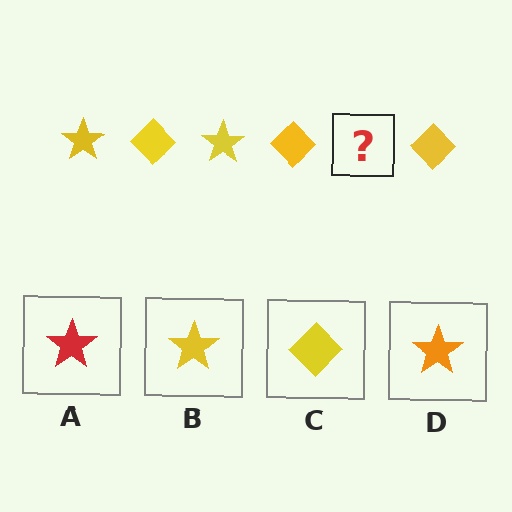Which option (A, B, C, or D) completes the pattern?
B.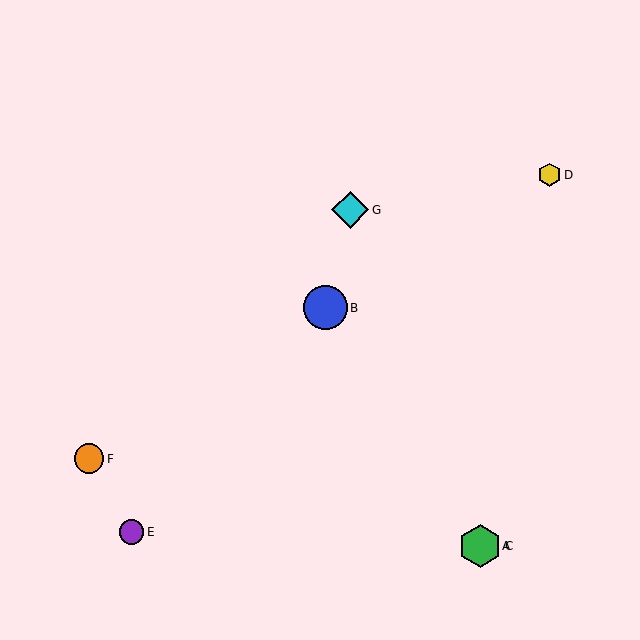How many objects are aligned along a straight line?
3 objects (A, B, C) are aligned along a straight line.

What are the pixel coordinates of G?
Object G is at (350, 210).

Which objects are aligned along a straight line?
Objects A, B, C are aligned along a straight line.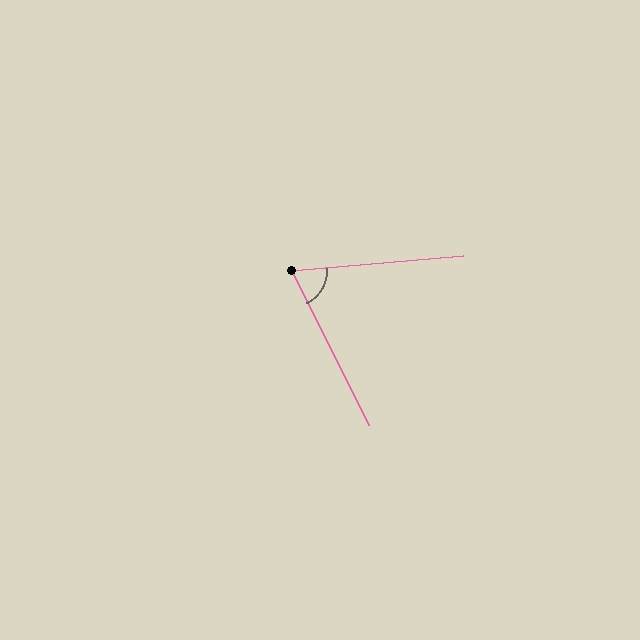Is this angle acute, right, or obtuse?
It is acute.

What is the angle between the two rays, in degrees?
Approximately 69 degrees.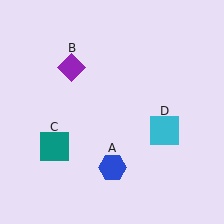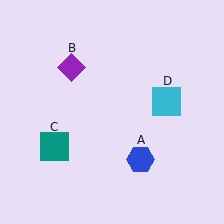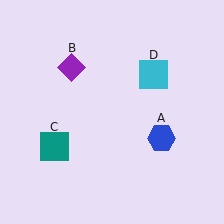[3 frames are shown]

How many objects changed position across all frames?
2 objects changed position: blue hexagon (object A), cyan square (object D).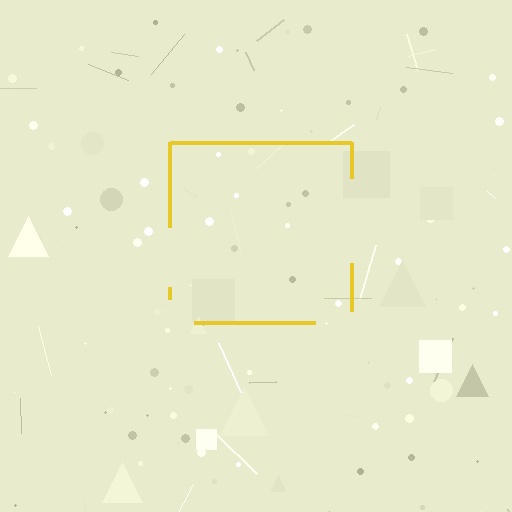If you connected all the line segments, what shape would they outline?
They would outline a square.